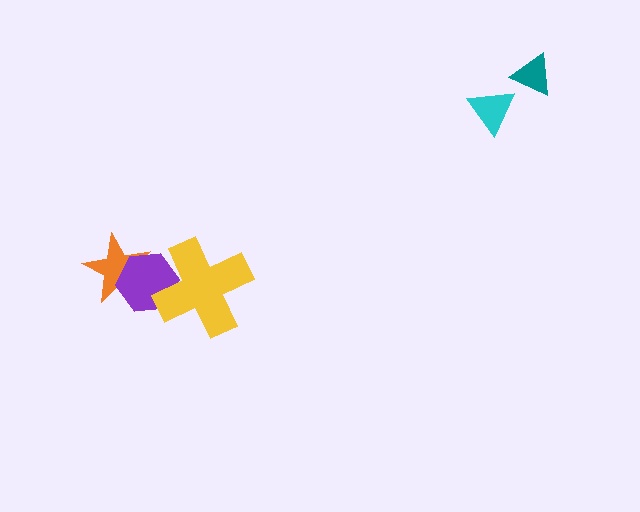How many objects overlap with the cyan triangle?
0 objects overlap with the cyan triangle.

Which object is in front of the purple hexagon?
The yellow cross is in front of the purple hexagon.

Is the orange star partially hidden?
Yes, it is partially covered by another shape.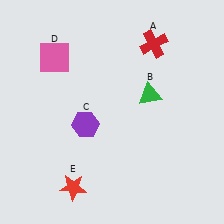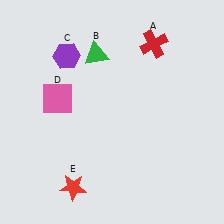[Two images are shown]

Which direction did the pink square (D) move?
The pink square (D) moved down.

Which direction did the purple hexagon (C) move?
The purple hexagon (C) moved up.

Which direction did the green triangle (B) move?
The green triangle (B) moved left.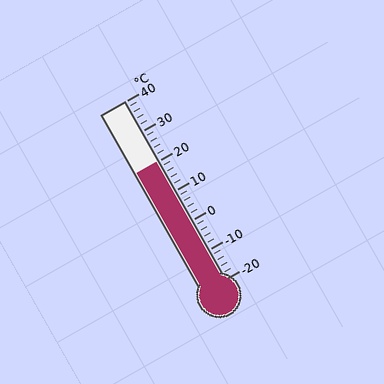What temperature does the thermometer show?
The thermometer shows approximately 20°C.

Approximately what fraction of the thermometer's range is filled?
The thermometer is filled to approximately 65% of its range.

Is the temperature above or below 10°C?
The temperature is above 10°C.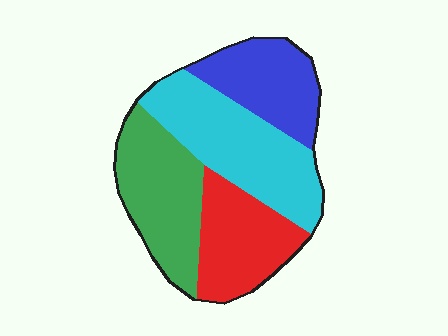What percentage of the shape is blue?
Blue takes up less than a quarter of the shape.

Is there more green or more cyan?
Cyan.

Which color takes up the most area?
Cyan, at roughly 30%.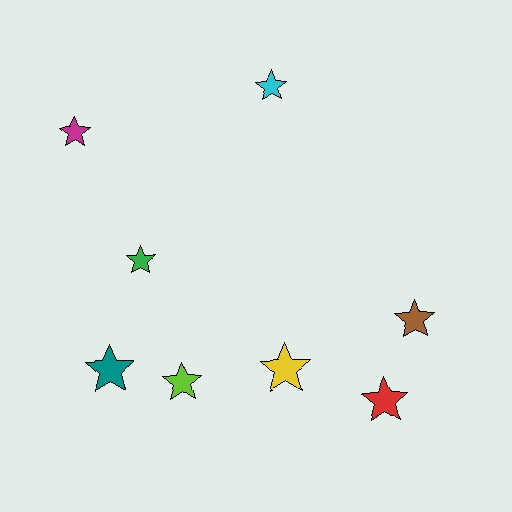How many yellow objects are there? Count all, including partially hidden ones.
There is 1 yellow object.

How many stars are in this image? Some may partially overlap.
There are 8 stars.